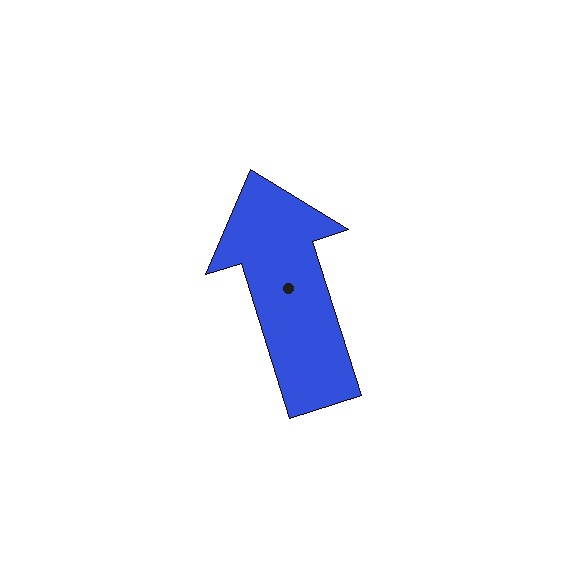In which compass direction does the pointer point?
North.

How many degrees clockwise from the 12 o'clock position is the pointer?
Approximately 342 degrees.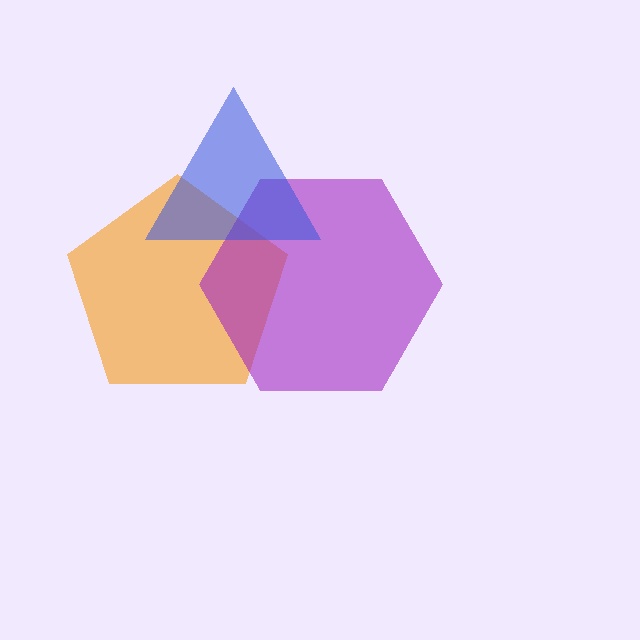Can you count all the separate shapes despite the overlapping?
Yes, there are 3 separate shapes.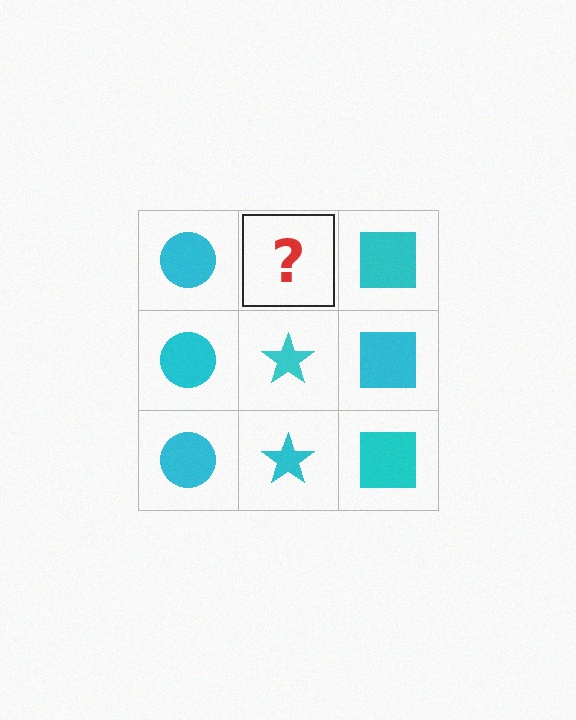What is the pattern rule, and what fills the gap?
The rule is that each column has a consistent shape. The gap should be filled with a cyan star.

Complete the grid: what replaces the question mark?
The question mark should be replaced with a cyan star.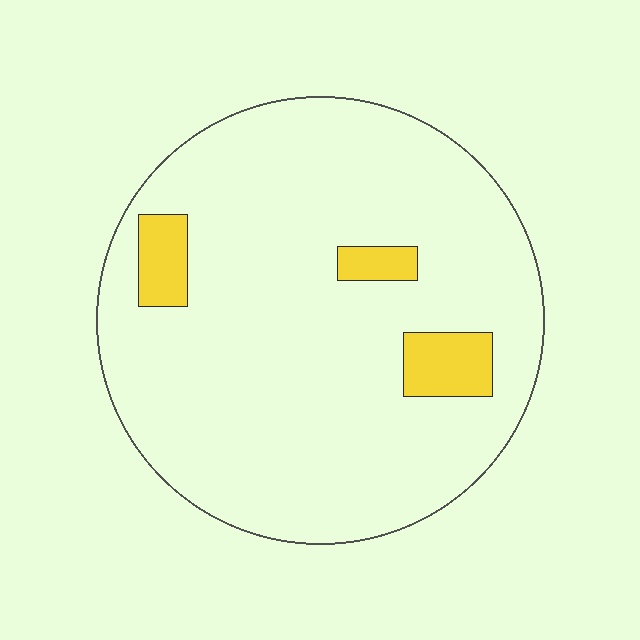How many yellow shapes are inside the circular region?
3.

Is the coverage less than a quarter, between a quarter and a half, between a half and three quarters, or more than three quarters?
Less than a quarter.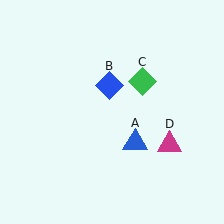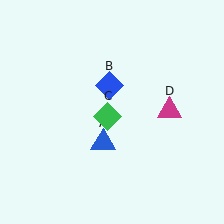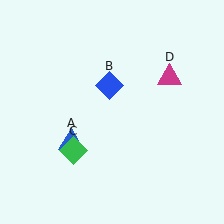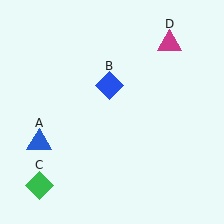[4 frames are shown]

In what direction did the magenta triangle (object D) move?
The magenta triangle (object D) moved up.